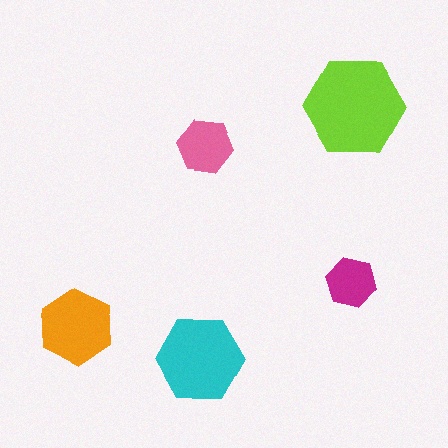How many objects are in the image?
There are 5 objects in the image.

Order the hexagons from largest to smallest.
the lime one, the cyan one, the orange one, the pink one, the magenta one.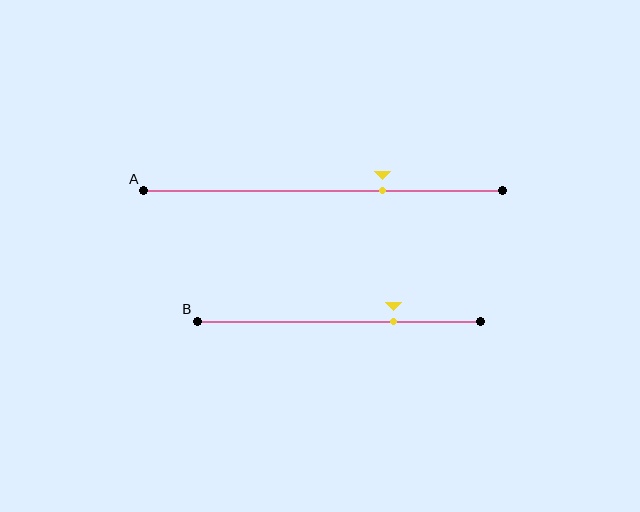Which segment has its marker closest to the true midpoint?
Segment A has its marker closest to the true midpoint.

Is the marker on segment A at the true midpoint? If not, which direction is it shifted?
No, the marker on segment A is shifted to the right by about 16% of the segment length.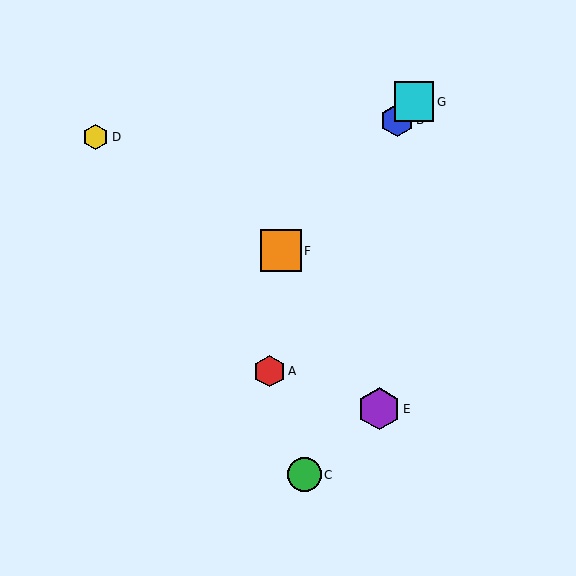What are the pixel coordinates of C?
Object C is at (304, 475).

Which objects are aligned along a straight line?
Objects B, F, G are aligned along a straight line.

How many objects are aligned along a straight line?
3 objects (B, F, G) are aligned along a straight line.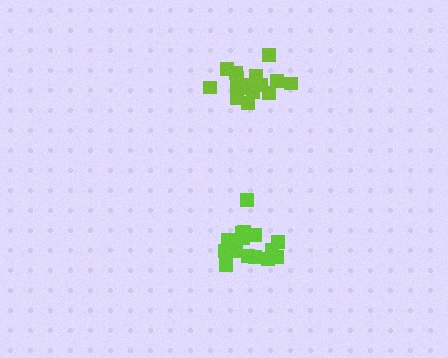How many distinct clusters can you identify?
There are 2 distinct clusters.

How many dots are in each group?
Group 1: 18 dots, Group 2: 17 dots (35 total).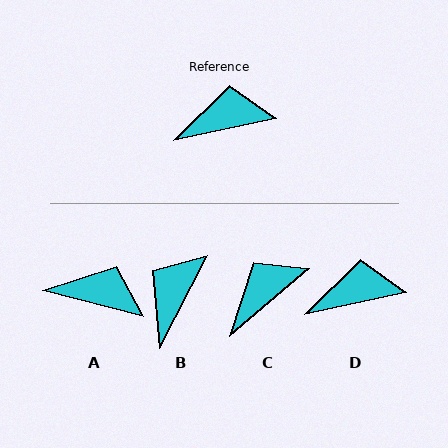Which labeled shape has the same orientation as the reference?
D.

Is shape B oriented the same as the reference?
No, it is off by about 50 degrees.